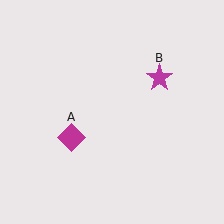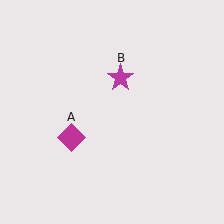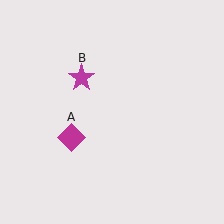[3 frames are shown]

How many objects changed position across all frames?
1 object changed position: magenta star (object B).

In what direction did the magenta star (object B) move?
The magenta star (object B) moved left.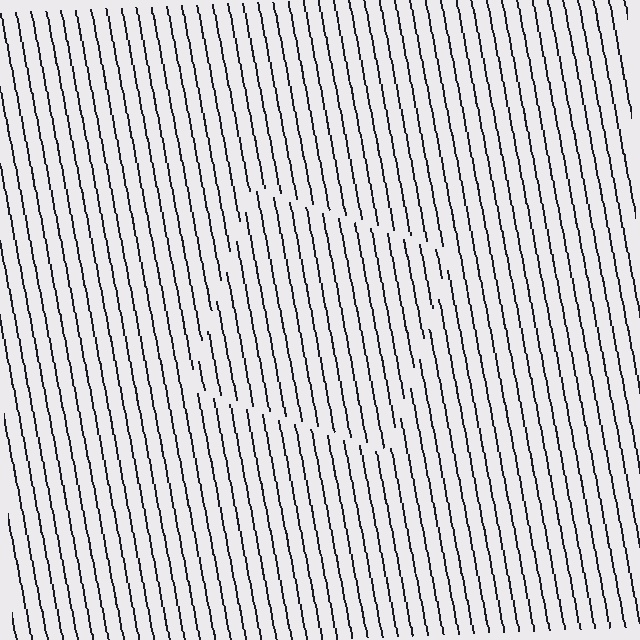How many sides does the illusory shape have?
4 sides — the line-ends trace a square.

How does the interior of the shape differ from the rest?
The interior of the shape contains the same grating, shifted by half a period — the contour is defined by the phase discontinuity where line-ends from the inner and outer gratings abut.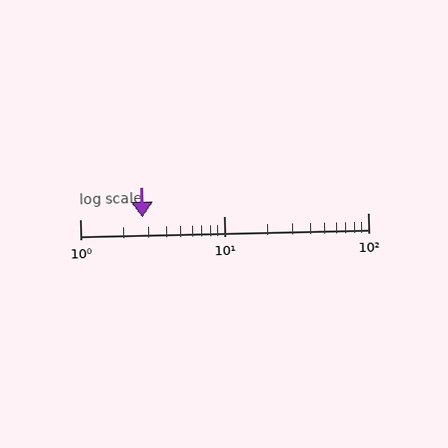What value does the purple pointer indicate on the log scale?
The pointer indicates approximately 2.7.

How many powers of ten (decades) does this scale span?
The scale spans 2 decades, from 1 to 100.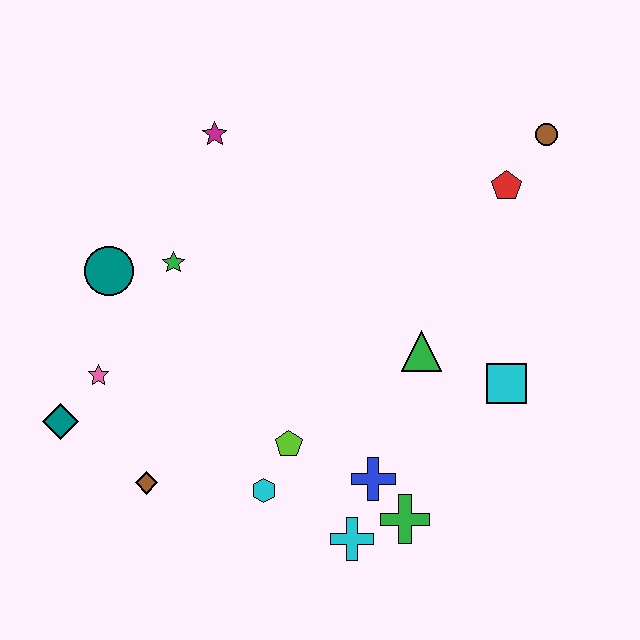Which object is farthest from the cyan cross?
The brown circle is farthest from the cyan cross.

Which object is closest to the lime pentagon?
The cyan hexagon is closest to the lime pentagon.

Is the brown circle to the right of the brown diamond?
Yes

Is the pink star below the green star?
Yes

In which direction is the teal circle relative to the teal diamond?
The teal circle is above the teal diamond.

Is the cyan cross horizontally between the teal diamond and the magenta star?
No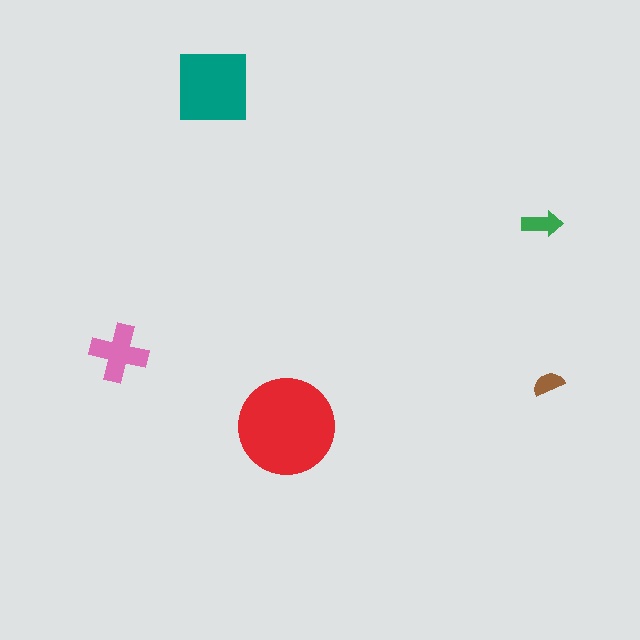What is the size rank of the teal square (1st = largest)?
2nd.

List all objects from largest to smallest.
The red circle, the teal square, the pink cross, the green arrow, the brown semicircle.